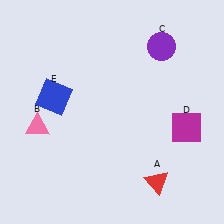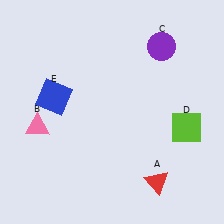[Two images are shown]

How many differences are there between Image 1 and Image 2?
There is 1 difference between the two images.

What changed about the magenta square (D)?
In Image 1, D is magenta. In Image 2, it changed to lime.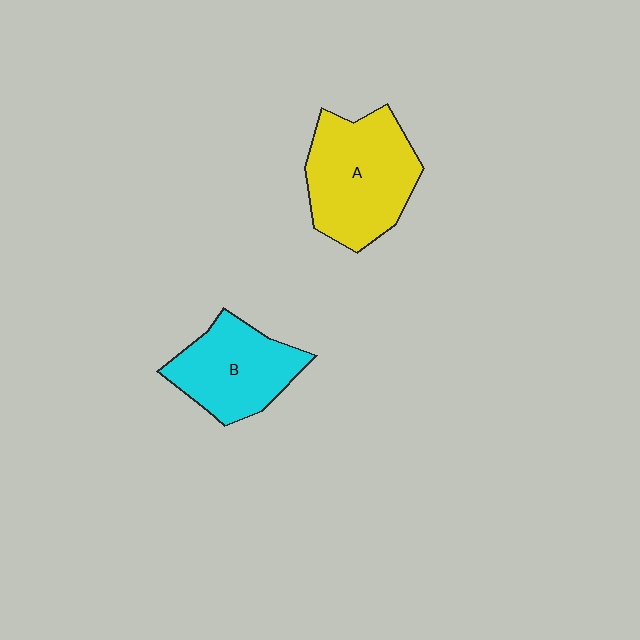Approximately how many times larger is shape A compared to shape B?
Approximately 1.3 times.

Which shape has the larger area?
Shape A (yellow).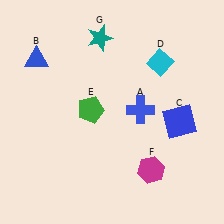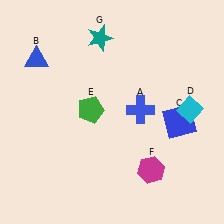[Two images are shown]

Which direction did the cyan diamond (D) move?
The cyan diamond (D) moved down.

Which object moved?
The cyan diamond (D) moved down.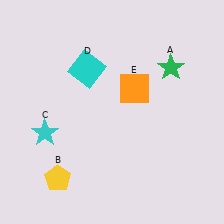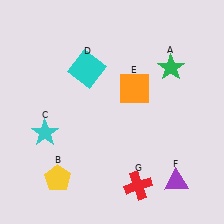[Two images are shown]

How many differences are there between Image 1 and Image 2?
There are 2 differences between the two images.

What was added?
A purple triangle (F), a red cross (G) were added in Image 2.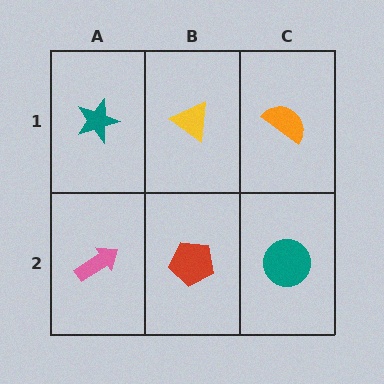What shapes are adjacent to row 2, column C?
An orange semicircle (row 1, column C), a red pentagon (row 2, column B).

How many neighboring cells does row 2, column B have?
3.